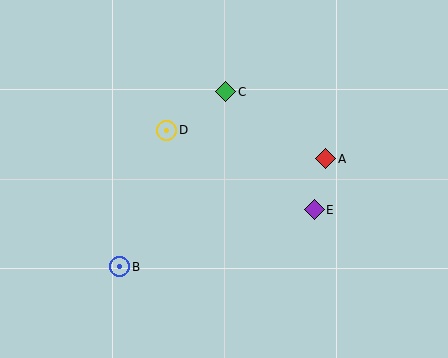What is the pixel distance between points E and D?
The distance between E and D is 168 pixels.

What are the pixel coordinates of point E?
Point E is at (314, 210).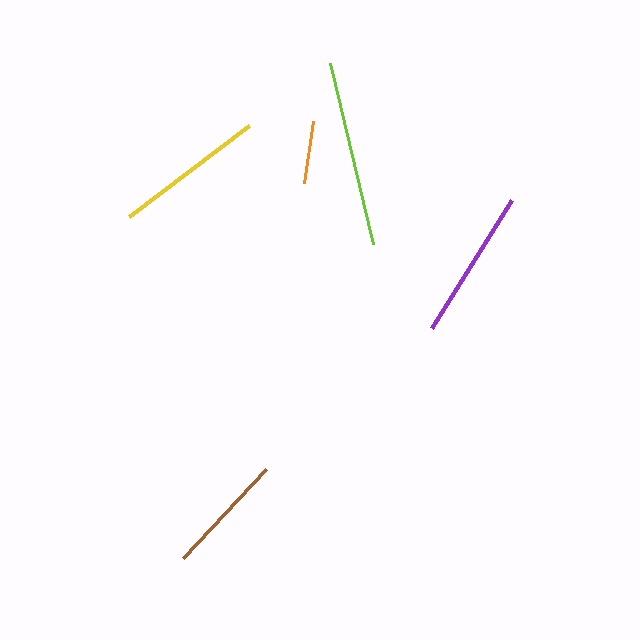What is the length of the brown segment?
The brown segment is approximately 121 pixels long.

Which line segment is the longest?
The lime line is the longest at approximately 186 pixels.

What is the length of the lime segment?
The lime segment is approximately 186 pixels long.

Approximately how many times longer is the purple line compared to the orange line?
The purple line is approximately 2.4 times the length of the orange line.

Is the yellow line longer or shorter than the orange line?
The yellow line is longer than the orange line.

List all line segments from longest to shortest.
From longest to shortest: lime, purple, yellow, brown, orange.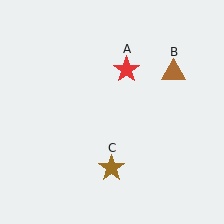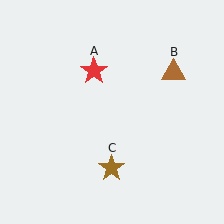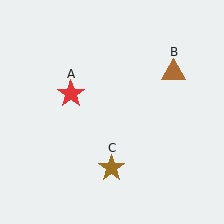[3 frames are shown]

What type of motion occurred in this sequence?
The red star (object A) rotated counterclockwise around the center of the scene.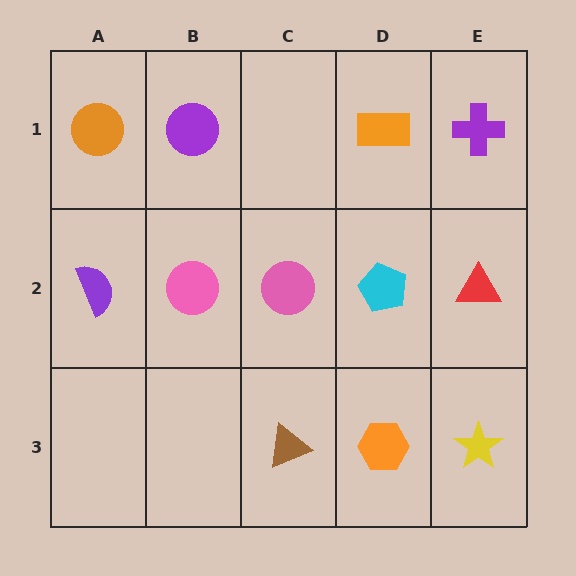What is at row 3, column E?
A yellow star.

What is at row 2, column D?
A cyan pentagon.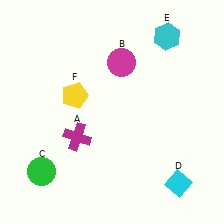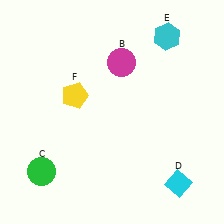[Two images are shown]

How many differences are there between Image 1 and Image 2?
There is 1 difference between the two images.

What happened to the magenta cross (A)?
The magenta cross (A) was removed in Image 2. It was in the bottom-left area of Image 1.